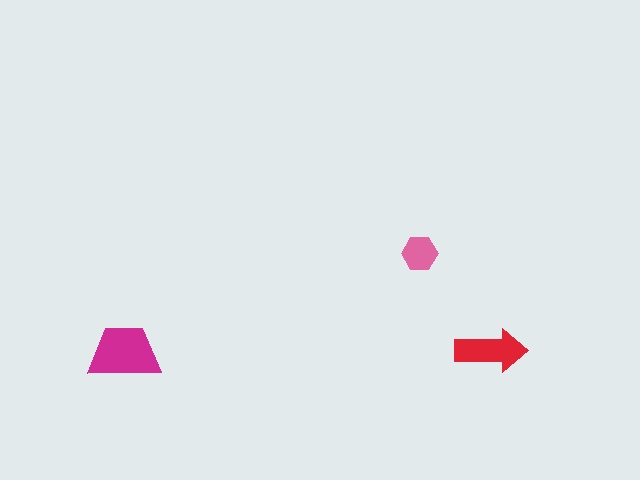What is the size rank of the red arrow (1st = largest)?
2nd.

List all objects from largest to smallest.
The magenta trapezoid, the red arrow, the pink hexagon.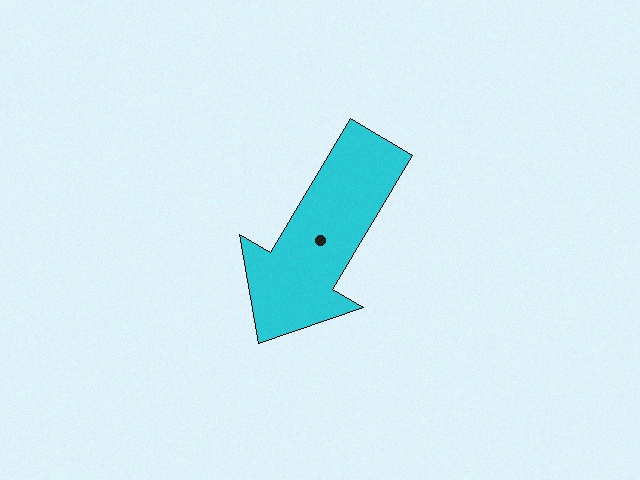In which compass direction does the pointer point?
Southwest.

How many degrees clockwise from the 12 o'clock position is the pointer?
Approximately 211 degrees.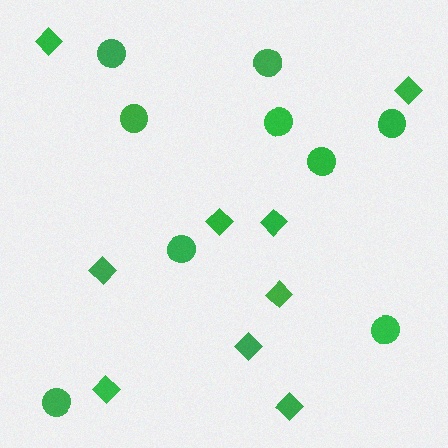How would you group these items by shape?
There are 2 groups: one group of diamonds (9) and one group of circles (9).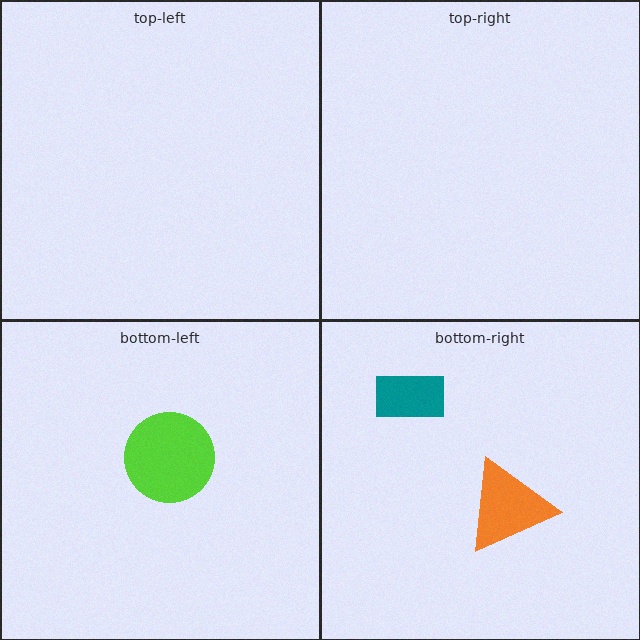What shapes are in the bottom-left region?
The lime circle.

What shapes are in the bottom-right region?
The teal rectangle, the orange triangle.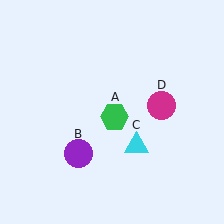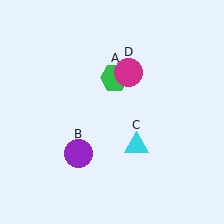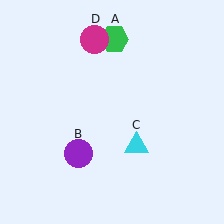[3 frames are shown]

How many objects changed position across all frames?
2 objects changed position: green hexagon (object A), magenta circle (object D).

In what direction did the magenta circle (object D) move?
The magenta circle (object D) moved up and to the left.